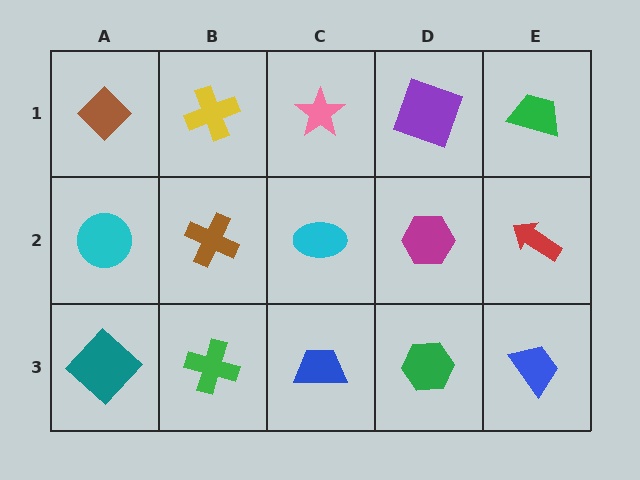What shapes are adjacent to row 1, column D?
A magenta hexagon (row 2, column D), a pink star (row 1, column C), a green trapezoid (row 1, column E).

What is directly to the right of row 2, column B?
A cyan ellipse.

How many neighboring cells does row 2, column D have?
4.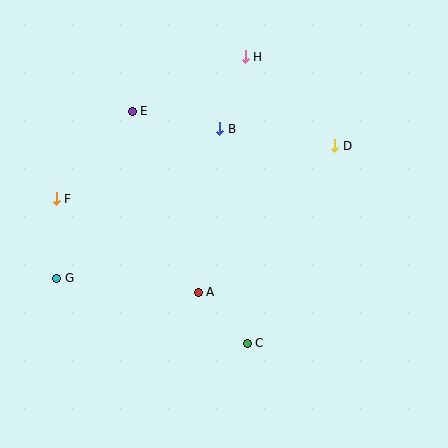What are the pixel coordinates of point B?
Point B is at (220, 129).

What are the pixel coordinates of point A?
Point A is at (198, 292).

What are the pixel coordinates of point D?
Point D is at (335, 146).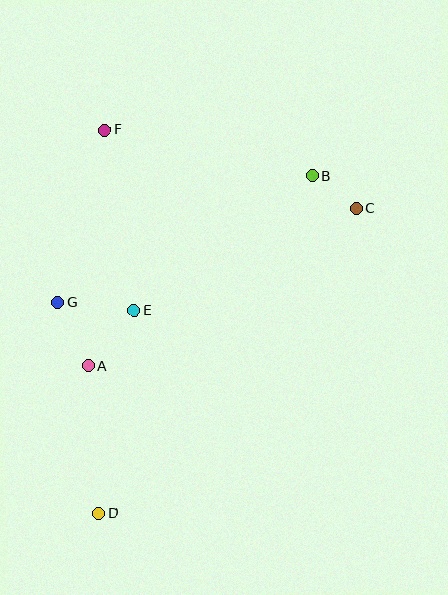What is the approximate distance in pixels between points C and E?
The distance between C and E is approximately 245 pixels.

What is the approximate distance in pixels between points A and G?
The distance between A and G is approximately 71 pixels.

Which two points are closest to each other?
Points B and C are closest to each other.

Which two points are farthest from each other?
Points B and D are farthest from each other.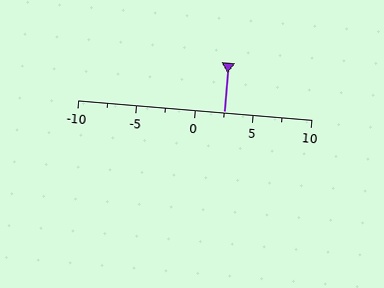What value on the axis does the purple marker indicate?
The marker indicates approximately 2.5.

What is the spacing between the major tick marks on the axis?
The major ticks are spaced 5 apart.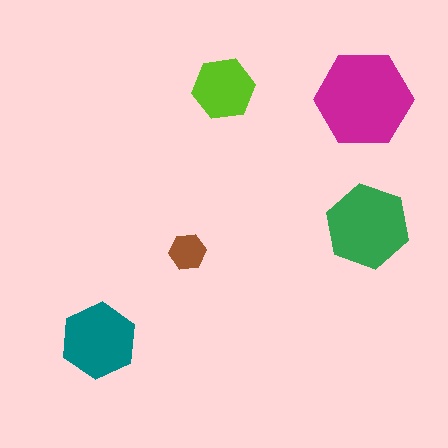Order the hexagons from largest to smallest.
the magenta one, the green one, the teal one, the lime one, the brown one.